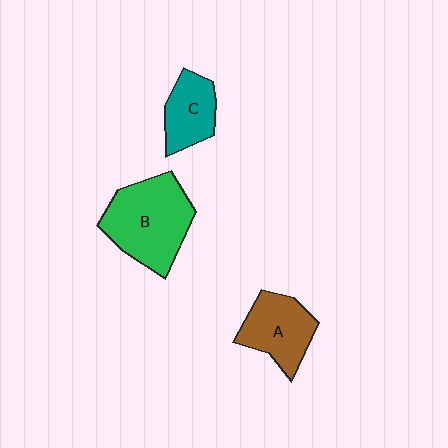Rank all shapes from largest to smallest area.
From largest to smallest: B (green), A (brown), C (teal).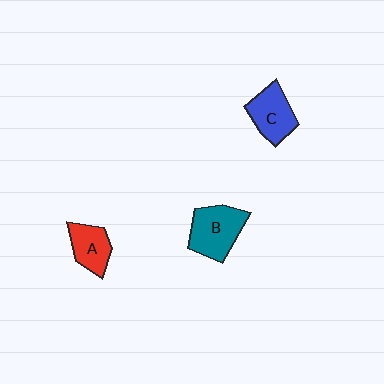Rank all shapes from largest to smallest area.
From largest to smallest: B (teal), C (blue), A (red).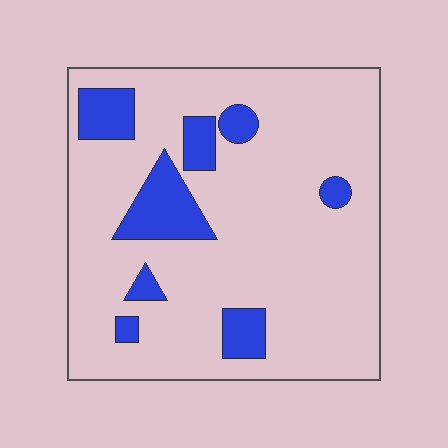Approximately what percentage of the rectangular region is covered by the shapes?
Approximately 15%.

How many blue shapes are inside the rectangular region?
8.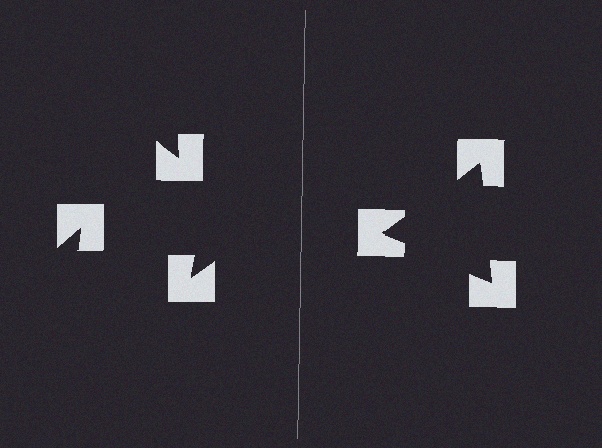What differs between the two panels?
The notched squares are positioned identically on both sides; only the wedge orientations differ. On the right they align to a triangle; on the left they are misaligned.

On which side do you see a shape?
An illusory triangle appears on the right side. On the left side the wedge cuts are rotated, so no coherent shape forms.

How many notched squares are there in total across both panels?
6 — 3 on each side.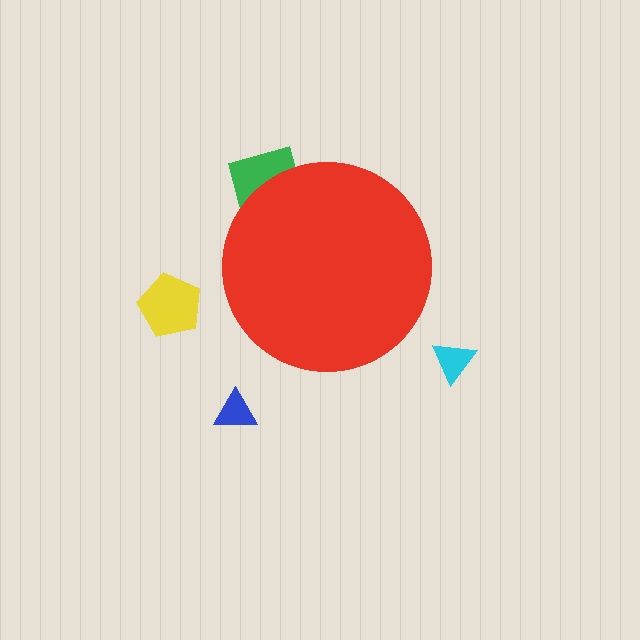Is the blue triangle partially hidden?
No, the blue triangle is fully visible.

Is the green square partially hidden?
Yes, the green square is partially hidden behind the red circle.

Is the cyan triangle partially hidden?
No, the cyan triangle is fully visible.